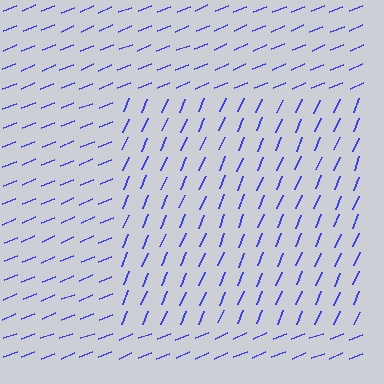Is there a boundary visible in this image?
Yes, there is a texture boundary formed by a change in line orientation.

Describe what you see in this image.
The image is filled with small blue line segments. A rectangle region in the image has lines oriented differently from the surrounding lines, creating a visible texture boundary.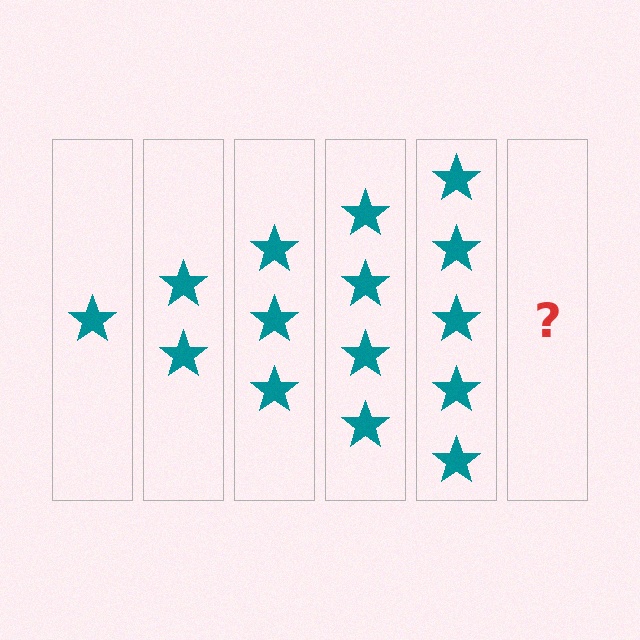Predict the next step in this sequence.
The next step is 6 stars.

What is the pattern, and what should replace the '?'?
The pattern is that each step adds one more star. The '?' should be 6 stars.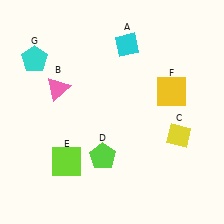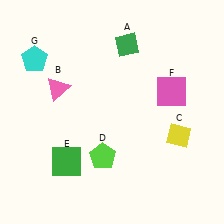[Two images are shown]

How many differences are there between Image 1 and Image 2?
There are 3 differences between the two images.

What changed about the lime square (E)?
In Image 1, E is lime. In Image 2, it changed to green.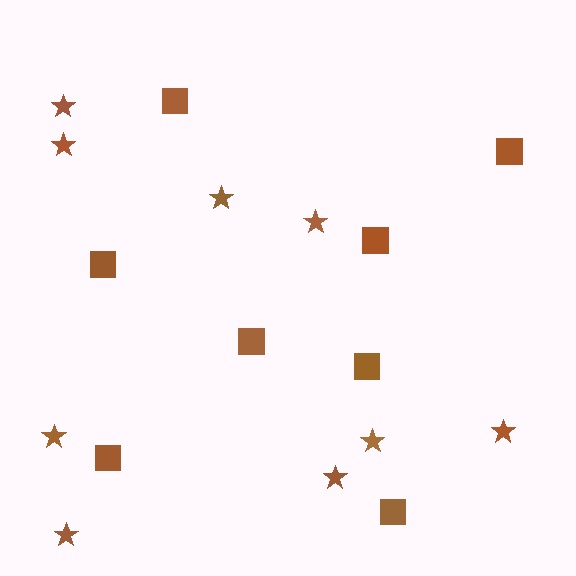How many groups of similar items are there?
There are 2 groups: one group of squares (8) and one group of stars (9).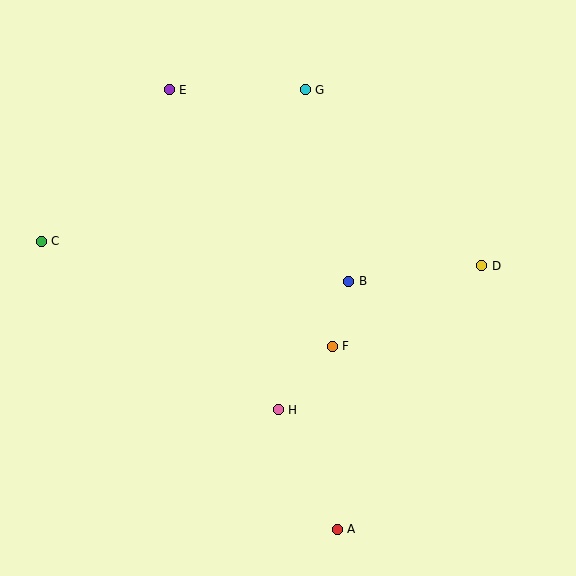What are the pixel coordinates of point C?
Point C is at (41, 241).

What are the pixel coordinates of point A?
Point A is at (337, 529).